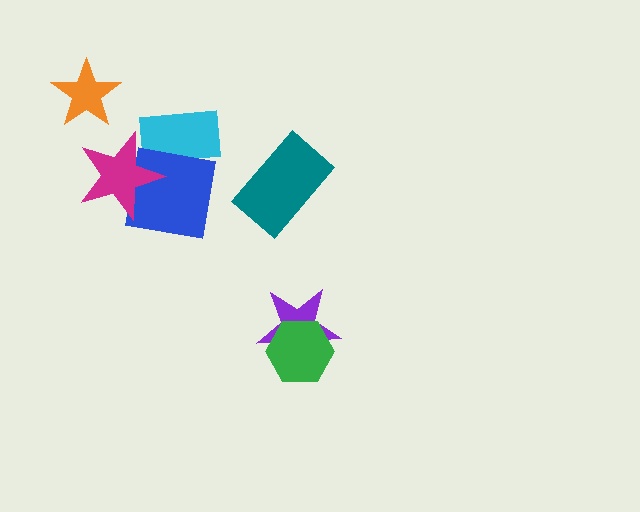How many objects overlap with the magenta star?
2 objects overlap with the magenta star.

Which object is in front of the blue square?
The magenta star is in front of the blue square.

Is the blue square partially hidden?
Yes, it is partially covered by another shape.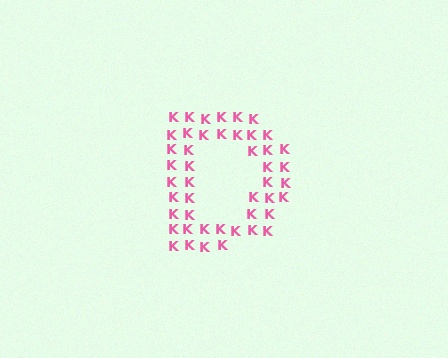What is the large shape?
The large shape is the letter D.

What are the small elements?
The small elements are letter K's.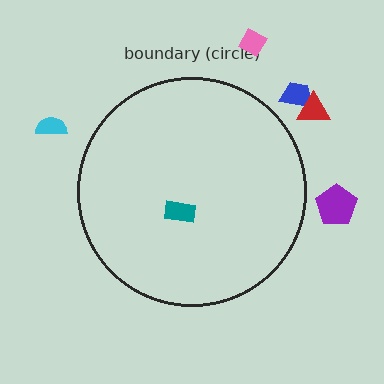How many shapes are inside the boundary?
1 inside, 5 outside.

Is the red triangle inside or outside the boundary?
Outside.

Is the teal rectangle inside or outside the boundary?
Inside.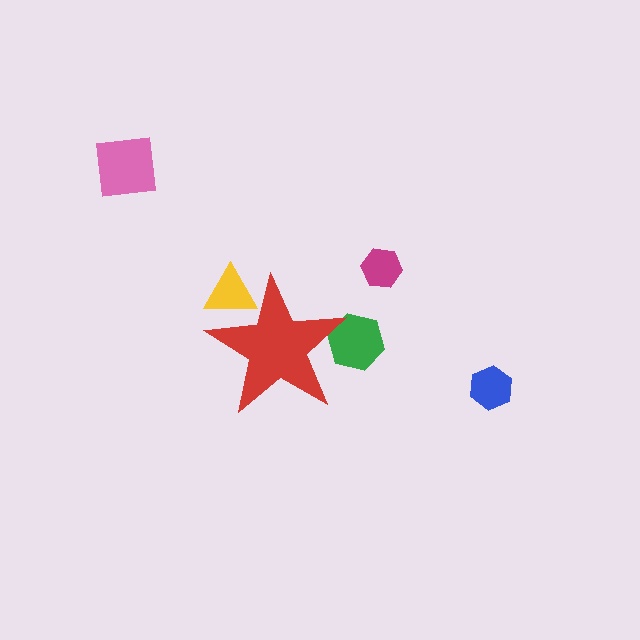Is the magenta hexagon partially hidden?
No, the magenta hexagon is fully visible.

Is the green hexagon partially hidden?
Yes, the green hexagon is partially hidden behind the red star.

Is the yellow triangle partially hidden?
Yes, the yellow triangle is partially hidden behind the red star.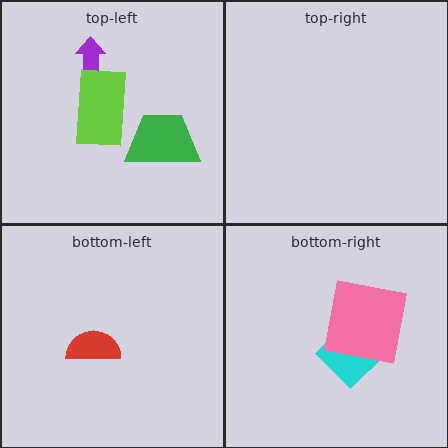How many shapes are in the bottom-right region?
2.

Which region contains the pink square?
The bottom-right region.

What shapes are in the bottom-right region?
The cyan diamond, the pink square.